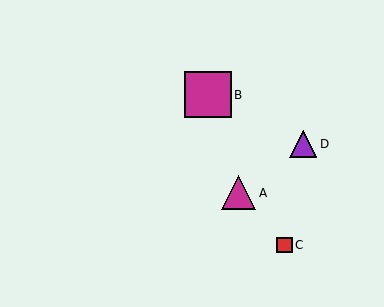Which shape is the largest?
The magenta square (labeled B) is the largest.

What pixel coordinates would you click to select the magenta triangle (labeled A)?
Click at (239, 193) to select the magenta triangle A.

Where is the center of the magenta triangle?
The center of the magenta triangle is at (239, 193).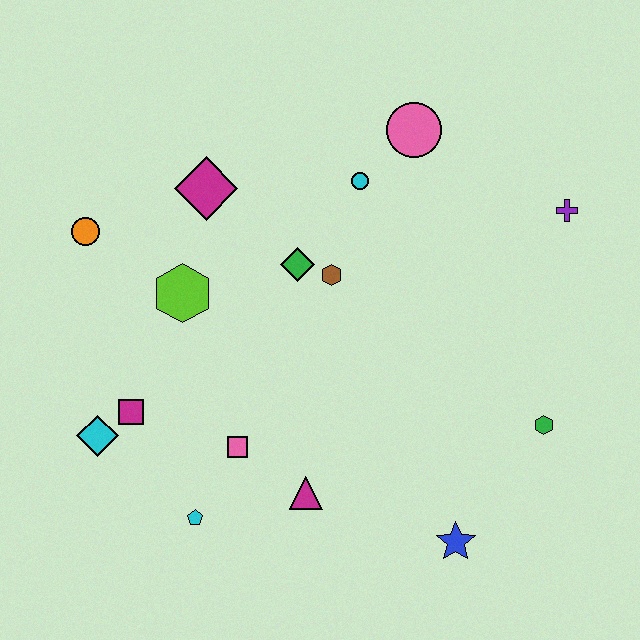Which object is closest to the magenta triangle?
The pink square is closest to the magenta triangle.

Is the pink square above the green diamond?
No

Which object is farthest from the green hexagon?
The orange circle is farthest from the green hexagon.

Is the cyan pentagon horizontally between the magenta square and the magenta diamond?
Yes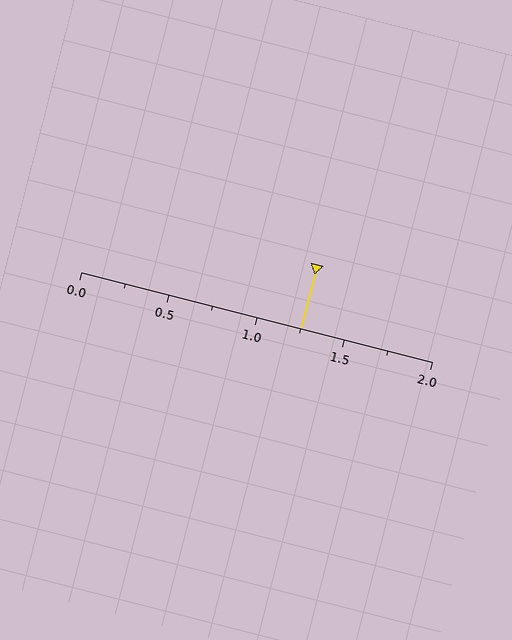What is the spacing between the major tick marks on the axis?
The major ticks are spaced 0.5 apart.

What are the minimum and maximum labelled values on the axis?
The axis runs from 0.0 to 2.0.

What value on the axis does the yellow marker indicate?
The marker indicates approximately 1.25.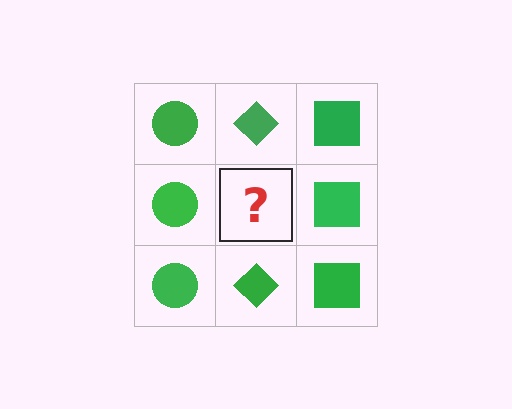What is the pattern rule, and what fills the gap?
The rule is that each column has a consistent shape. The gap should be filled with a green diamond.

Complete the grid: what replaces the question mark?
The question mark should be replaced with a green diamond.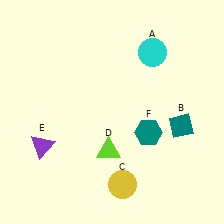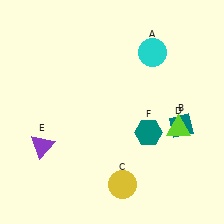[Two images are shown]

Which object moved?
The lime triangle (D) moved right.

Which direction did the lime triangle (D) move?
The lime triangle (D) moved right.